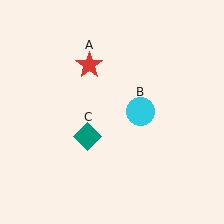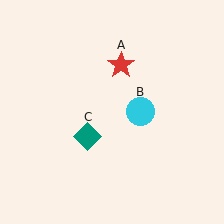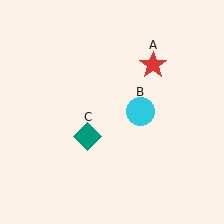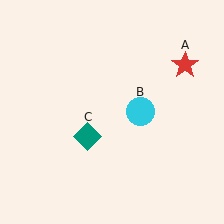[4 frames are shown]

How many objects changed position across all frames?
1 object changed position: red star (object A).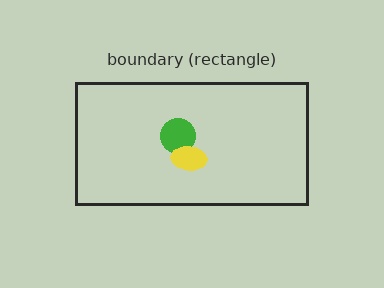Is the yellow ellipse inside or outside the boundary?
Inside.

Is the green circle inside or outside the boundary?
Inside.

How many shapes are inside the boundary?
2 inside, 0 outside.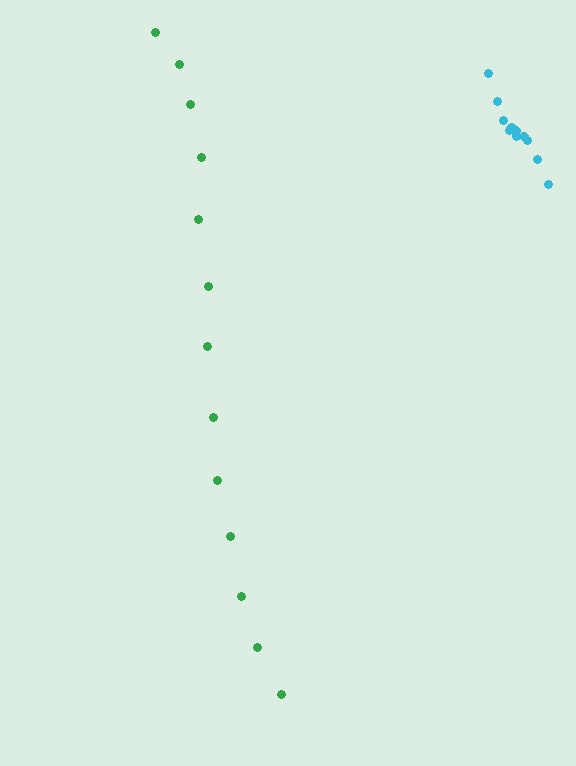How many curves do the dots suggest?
There are 2 distinct paths.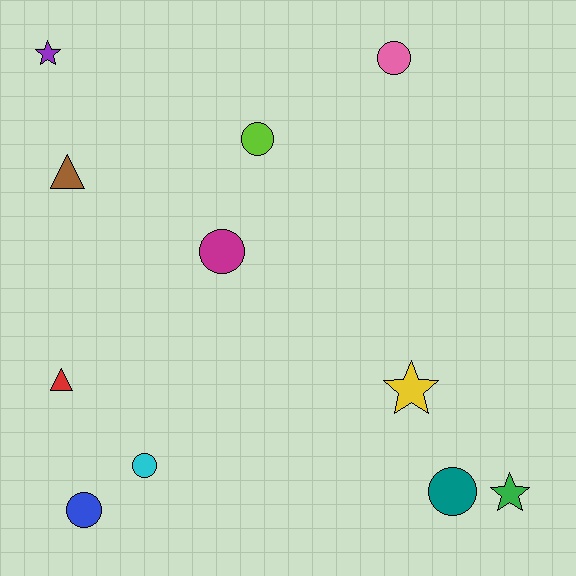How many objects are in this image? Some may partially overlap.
There are 11 objects.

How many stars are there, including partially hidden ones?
There are 3 stars.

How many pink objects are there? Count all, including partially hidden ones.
There is 1 pink object.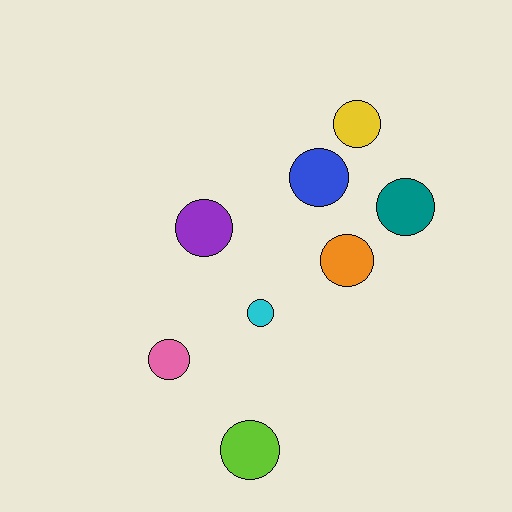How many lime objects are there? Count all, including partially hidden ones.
There is 1 lime object.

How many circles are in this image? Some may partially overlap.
There are 8 circles.